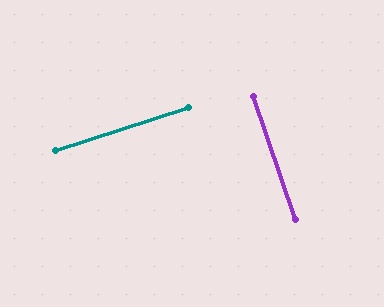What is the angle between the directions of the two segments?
Approximately 89 degrees.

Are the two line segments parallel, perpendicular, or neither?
Perpendicular — they meet at approximately 89°.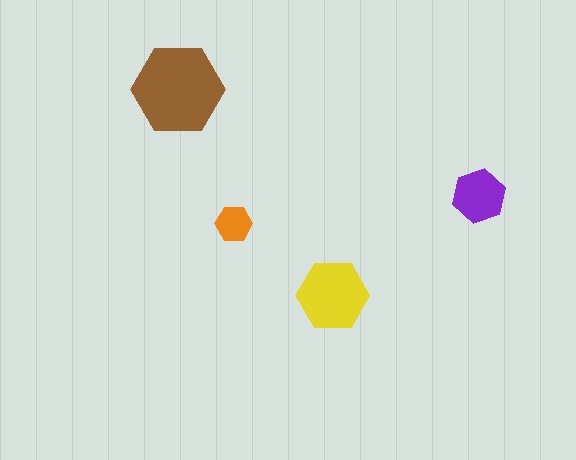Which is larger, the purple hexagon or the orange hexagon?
The purple one.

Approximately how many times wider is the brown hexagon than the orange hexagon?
About 2.5 times wider.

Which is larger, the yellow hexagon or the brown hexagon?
The brown one.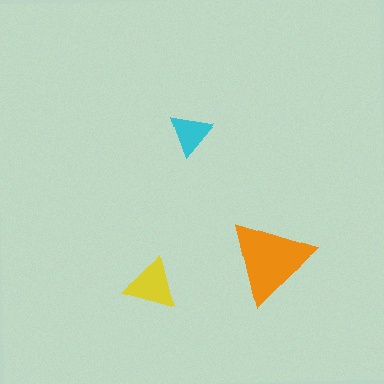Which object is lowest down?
The yellow triangle is bottommost.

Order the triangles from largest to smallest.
the orange one, the yellow one, the cyan one.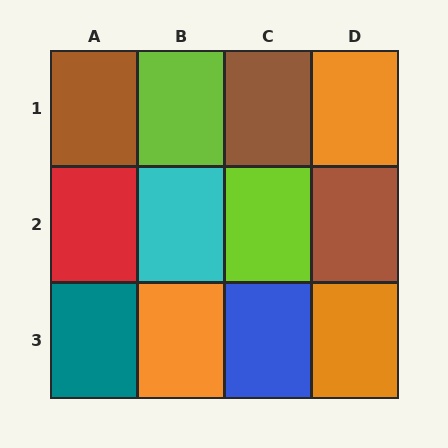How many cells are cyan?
1 cell is cyan.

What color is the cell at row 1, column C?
Brown.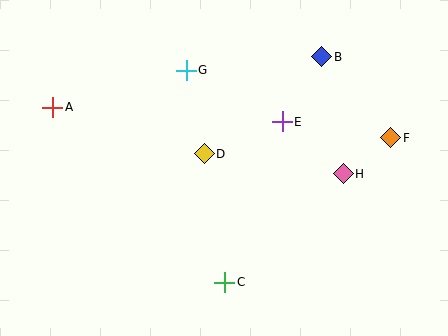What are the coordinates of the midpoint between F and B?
The midpoint between F and B is at (356, 97).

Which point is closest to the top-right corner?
Point B is closest to the top-right corner.